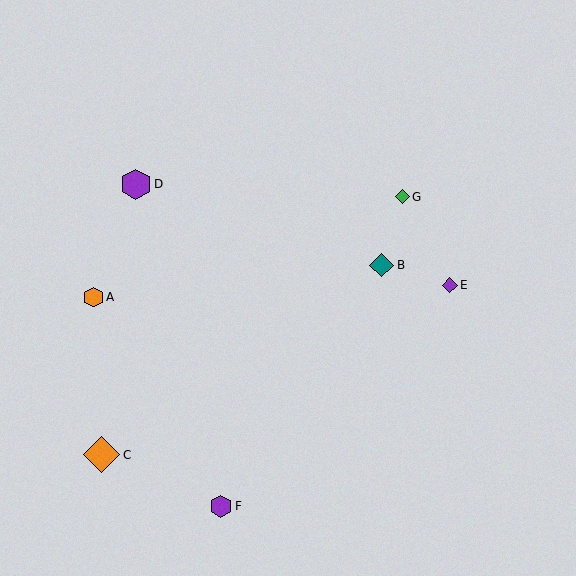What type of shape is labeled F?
Shape F is a purple hexagon.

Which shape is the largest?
The orange diamond (labeled C) is the largest.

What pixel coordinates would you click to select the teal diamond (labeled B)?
Click at (382, 265) to select the teal diamond B.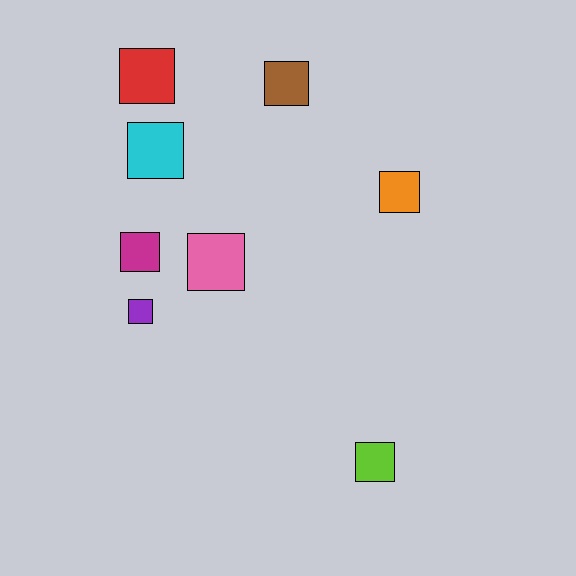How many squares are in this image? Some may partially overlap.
There are 8 squares.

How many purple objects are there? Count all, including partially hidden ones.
There is 1 purple object.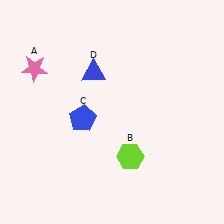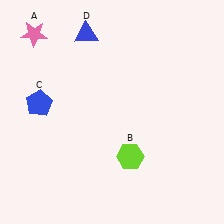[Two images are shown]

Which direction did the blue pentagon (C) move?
The blue pentagon (C) moved left.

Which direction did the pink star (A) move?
The pink star (A) moved up.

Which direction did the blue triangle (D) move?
The blue triangle (D) moved up.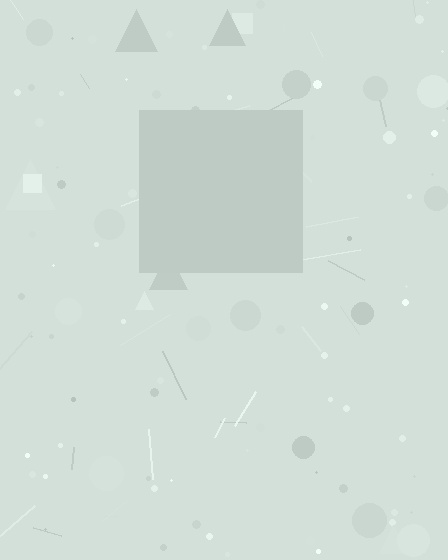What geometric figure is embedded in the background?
A square is embedded in the background.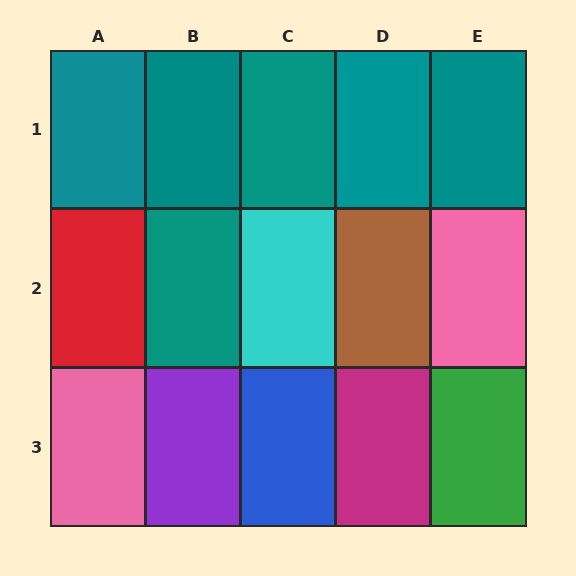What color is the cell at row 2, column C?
Cyan.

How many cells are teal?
6 cells are teal.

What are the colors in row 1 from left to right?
Teal, teal, teal, teal, teal.